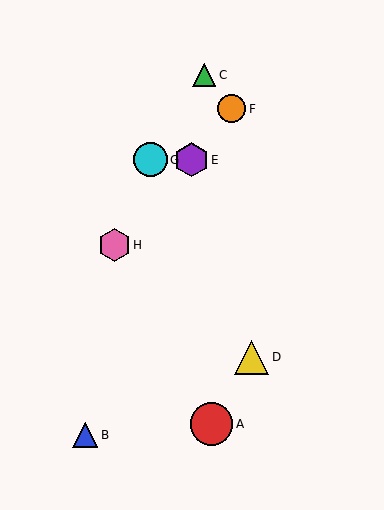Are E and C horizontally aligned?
No, E is at y≈160 and C is at y≈75.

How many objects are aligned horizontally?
2 objects (E, G) are aligned horizontally.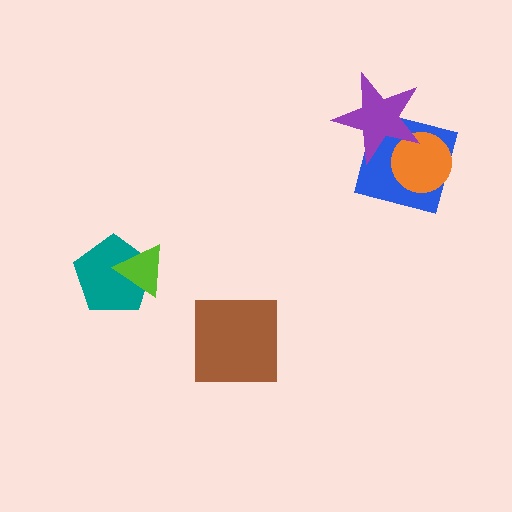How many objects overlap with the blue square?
2 objects overlap with the blue square.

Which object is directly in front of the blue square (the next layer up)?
The orange circle is directly in front of the blue square.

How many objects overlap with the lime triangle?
1 object overlaps with the lime triangle.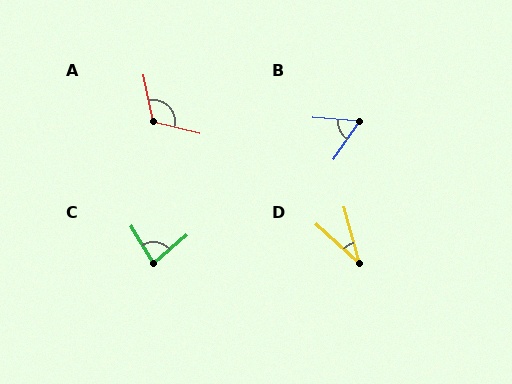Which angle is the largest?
A, at approximately 116 degrees.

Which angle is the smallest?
D, at approximately 32 degrees.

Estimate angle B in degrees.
Approximately 61 degrees.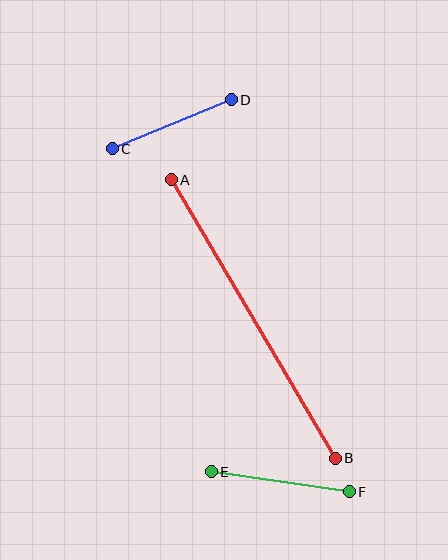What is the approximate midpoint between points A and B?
The midpoint is at approximately (253, 319) pixels.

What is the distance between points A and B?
The distance is approximately 323 pixels.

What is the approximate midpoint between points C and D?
The midpoint is at approximately (172, 124) pixels.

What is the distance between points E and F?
The distance is approximately 140 pixels.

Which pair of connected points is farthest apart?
Points A and B are farthest apart.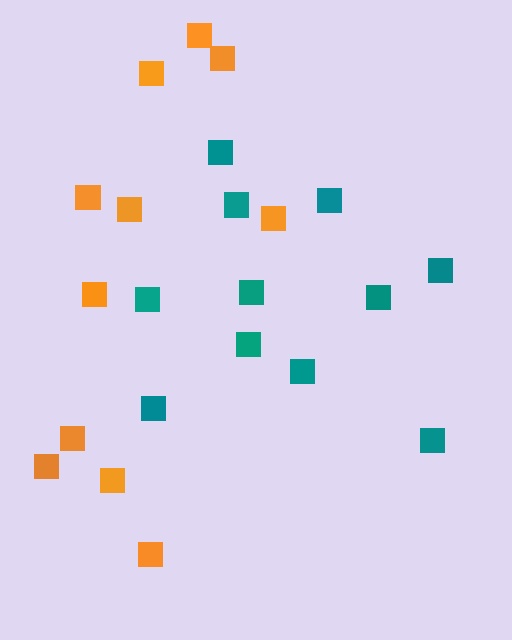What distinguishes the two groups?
There are 2 groups: one group of orange squares (11) and one group of teal squares (11).